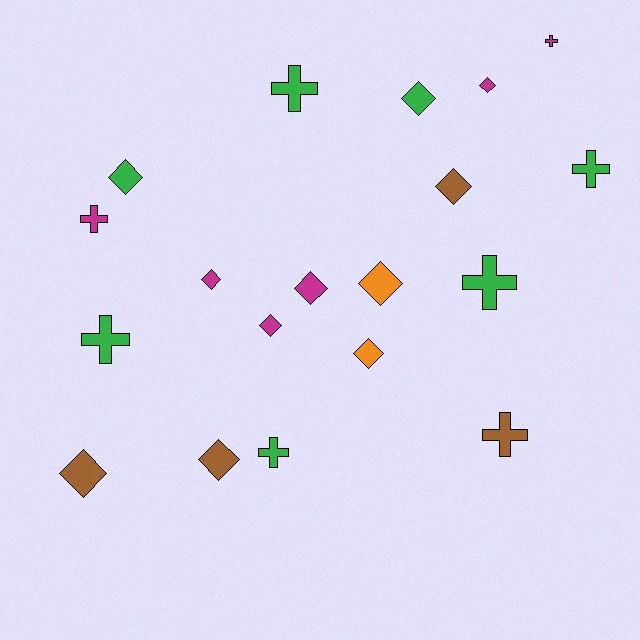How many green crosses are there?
There are 5 green crosses.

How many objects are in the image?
There are 19 objects.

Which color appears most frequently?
Green, with 7 objects.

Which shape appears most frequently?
Diamond, with 11 objects.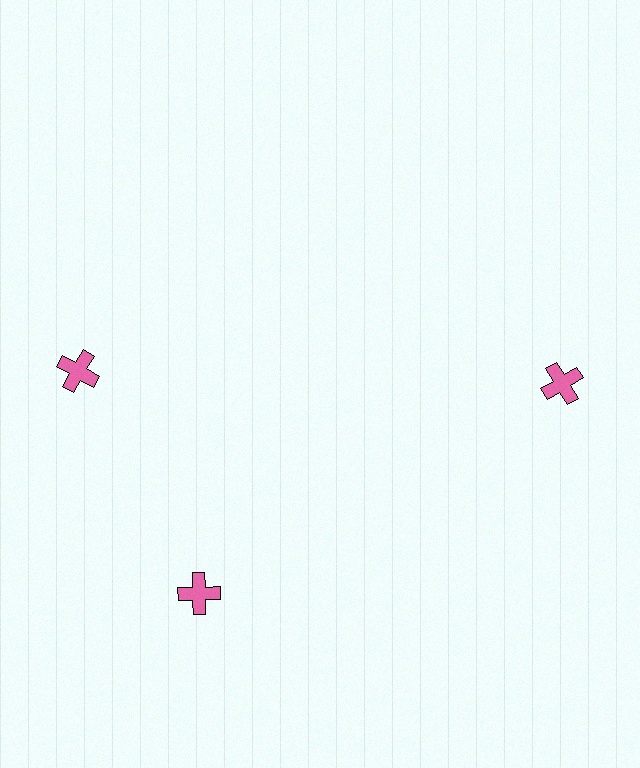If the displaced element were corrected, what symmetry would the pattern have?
It would have 3-fold rotational symmetry — the pattern would map onto itself every 120 degrees.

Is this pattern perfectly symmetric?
No. The 3 pink crosses are arranged in a ring, but one element near the 11 o'clock position is rotated out of alignment along the ring, breaking the 3-fold rotational symmetry.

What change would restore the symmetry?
The symmetry would be restored by rotating it back into even spacing with its neighbors so that all 3 crosses sit at equal angles and equal distance from the center.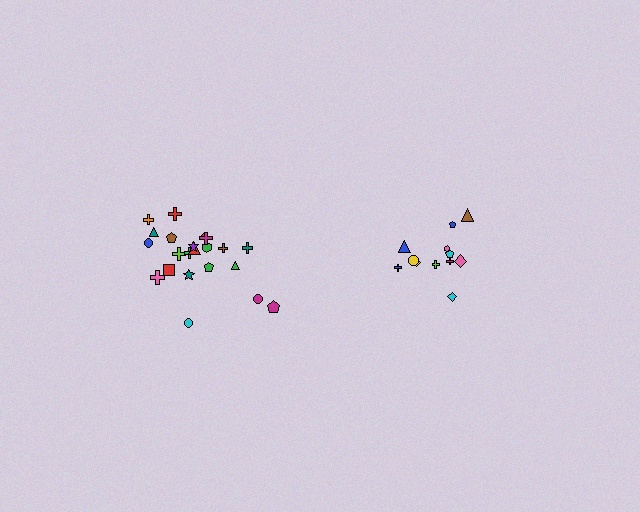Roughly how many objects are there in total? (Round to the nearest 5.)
Roughly 35 objects in total.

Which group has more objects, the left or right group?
The left group.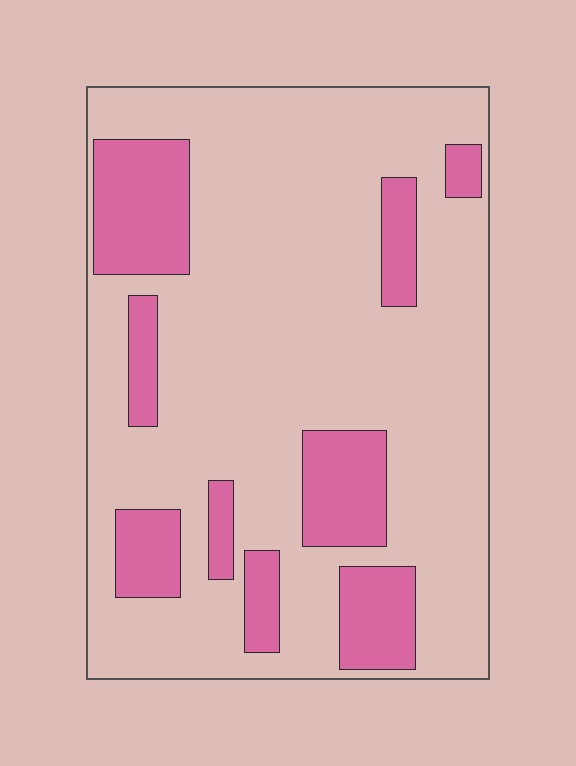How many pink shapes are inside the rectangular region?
9.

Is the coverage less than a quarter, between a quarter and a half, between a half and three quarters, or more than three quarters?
Less than a quarter.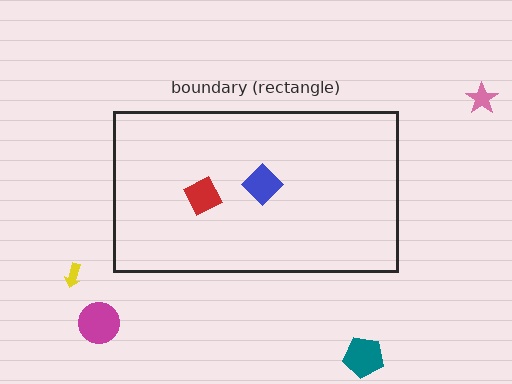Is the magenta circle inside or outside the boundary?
Outside.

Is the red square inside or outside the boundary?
Inside.